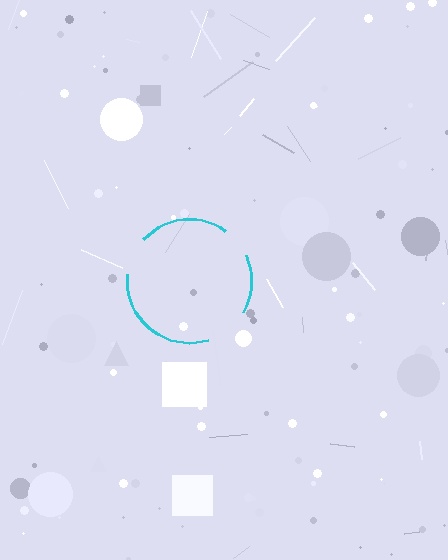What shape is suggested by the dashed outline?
The dashed outline suggests a circle.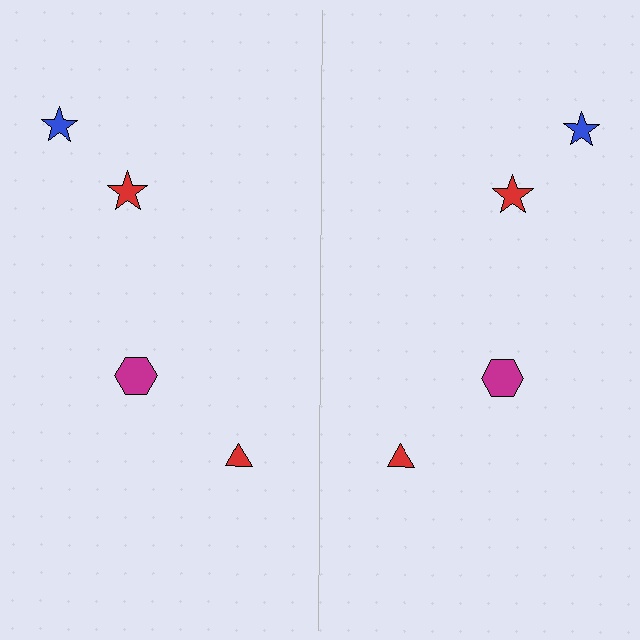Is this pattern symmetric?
Yes, this pattern has bilateral (reflection) symmetry.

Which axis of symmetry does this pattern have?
The pattern has a vertical axis of symmetry running through the center of the image.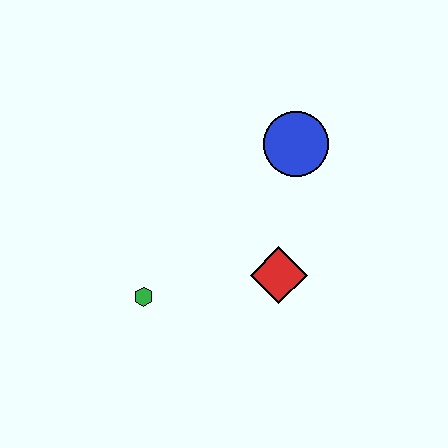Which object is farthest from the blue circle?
The green hexagon is farthest from the blue circle.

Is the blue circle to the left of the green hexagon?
No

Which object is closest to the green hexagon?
The red diamond is closest to the green hexagon.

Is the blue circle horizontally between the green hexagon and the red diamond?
No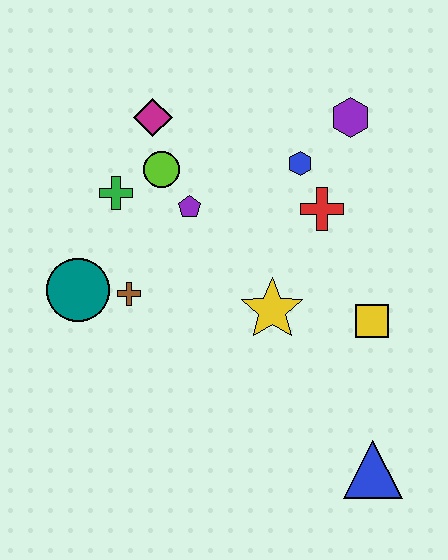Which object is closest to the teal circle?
The brown cross is closest to the teal circle.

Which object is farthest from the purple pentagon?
The blue triangle is farthest from the purple pentagon.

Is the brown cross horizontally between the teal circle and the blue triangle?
Yes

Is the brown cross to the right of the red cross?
No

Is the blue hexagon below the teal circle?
No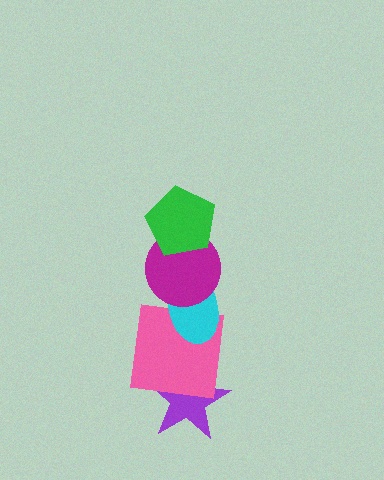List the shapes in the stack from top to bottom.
From top to bottom: the green pentagon, the magenta circle, the cyan ellipse, the pink square, the purple star.